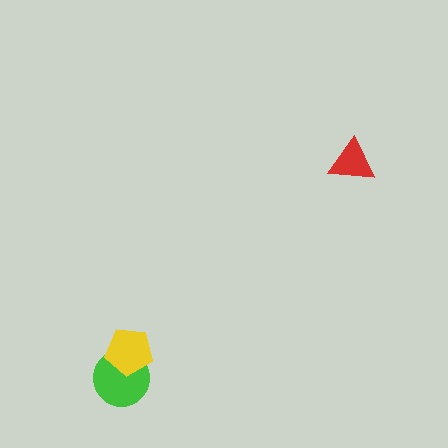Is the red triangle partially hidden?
No, no other shape covers it.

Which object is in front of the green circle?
The yellow pentagon is in front of the green circle.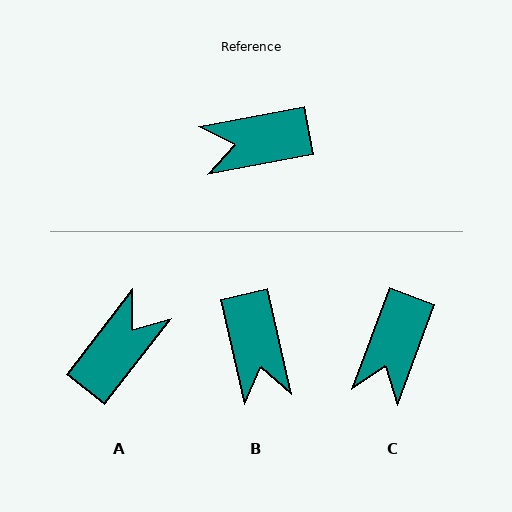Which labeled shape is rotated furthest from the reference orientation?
A, about 139 degrees away.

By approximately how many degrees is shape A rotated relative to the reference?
Approximately 139 degrees clockwise.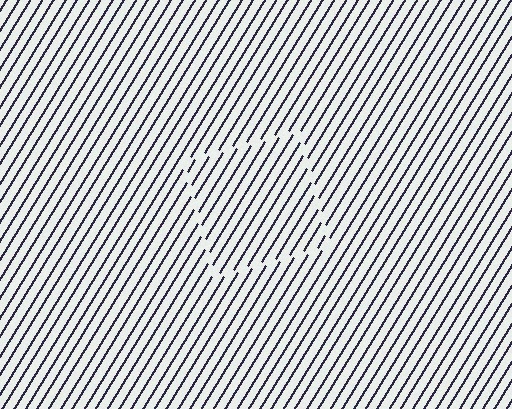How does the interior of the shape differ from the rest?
The interior of the shape contains the same grating, shifted by half a period — the contour is defined by the phase discontinuity where line-ends from the inner and outer gratings abut.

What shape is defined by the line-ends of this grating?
An illusory square. The interior of the shape contains the same grating, shifted by half a period — the contour is defined by the phase discontinuity where line-ends from the inner and outer gratings abut.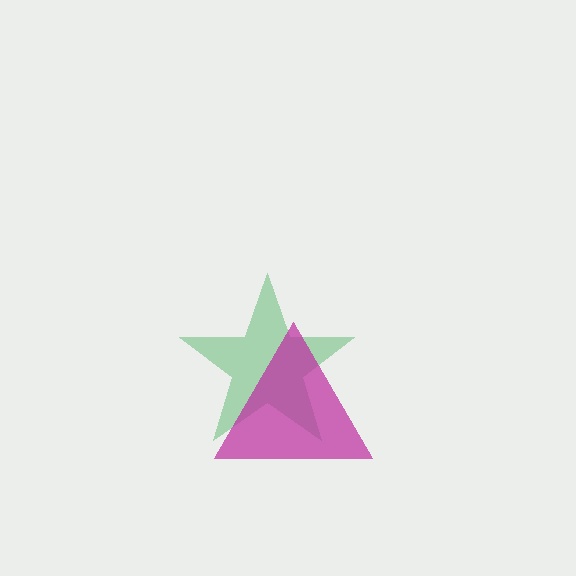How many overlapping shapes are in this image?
There are 2 overlapping shapes in the image.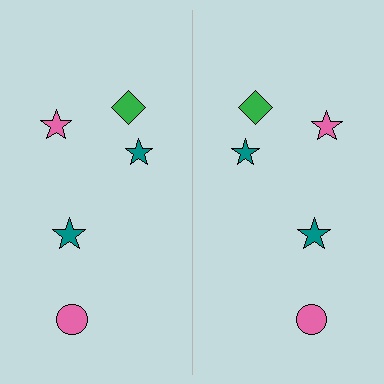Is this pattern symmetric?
Yes, this pattern has bilateral (reflection) symmetry.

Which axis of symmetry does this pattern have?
The pattern has a vertical axis of symmetry running through the center of the image.